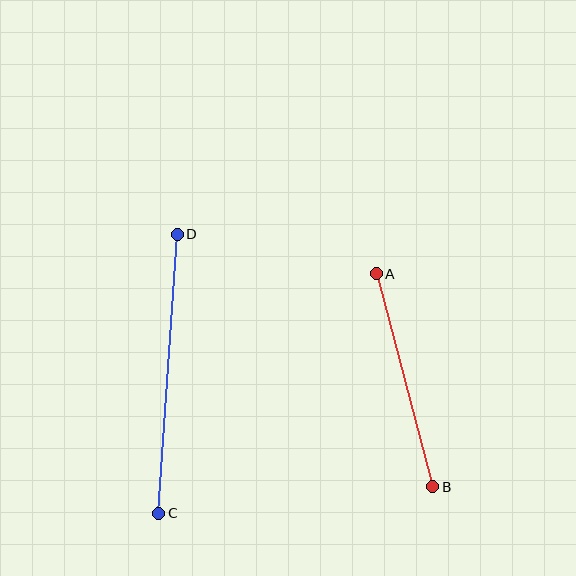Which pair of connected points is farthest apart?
Points C and D are farthest apart.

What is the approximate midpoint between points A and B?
The midpoint is at approximately (405, 380) pixels.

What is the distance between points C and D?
The distance is approximately 279 pixels.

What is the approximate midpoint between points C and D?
The midpoint is at approximately (168, 374) pixels.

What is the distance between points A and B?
The distance is approximately 220 pixels.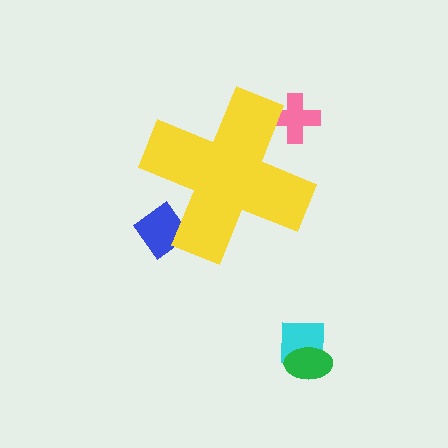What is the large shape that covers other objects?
A yellow cross.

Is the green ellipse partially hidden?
No, the green ellipse is fully visible.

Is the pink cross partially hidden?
Yes, the pink cross is partially hidden behind the yellow cross.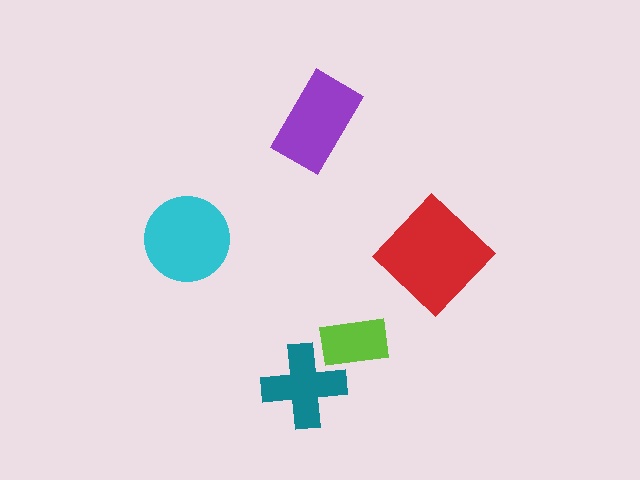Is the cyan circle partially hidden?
No, no other shape covers it.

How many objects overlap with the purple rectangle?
0 objects overlap with the purple rectangle.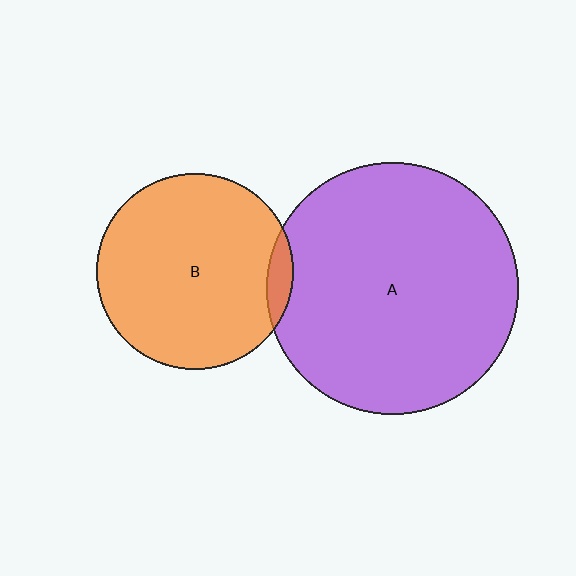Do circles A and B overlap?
Yes.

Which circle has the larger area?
Circle A (purple).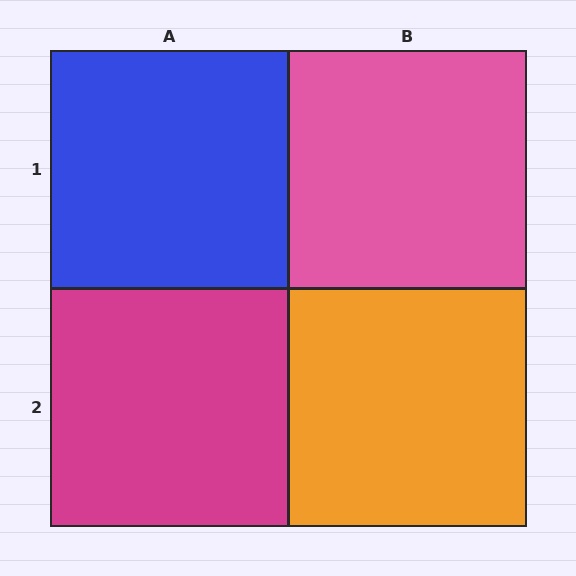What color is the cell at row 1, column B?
Pink.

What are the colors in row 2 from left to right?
Magenta, orange.